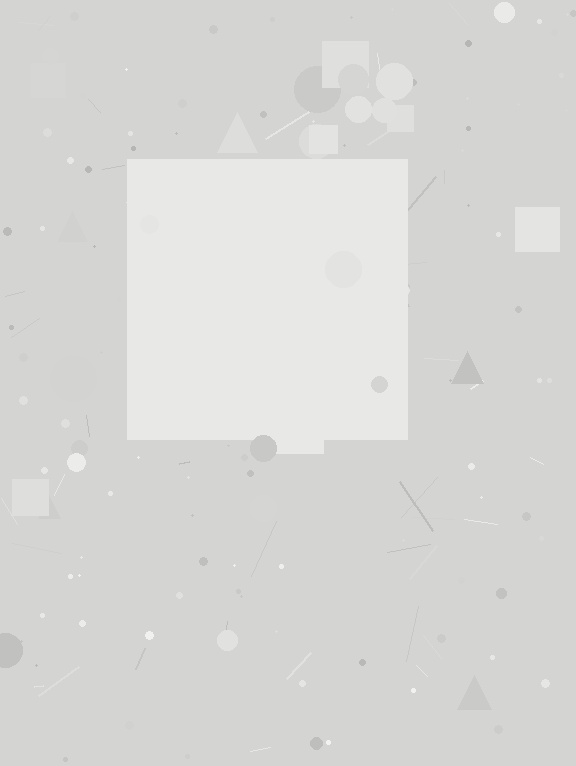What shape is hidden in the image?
A square is hidden in the image.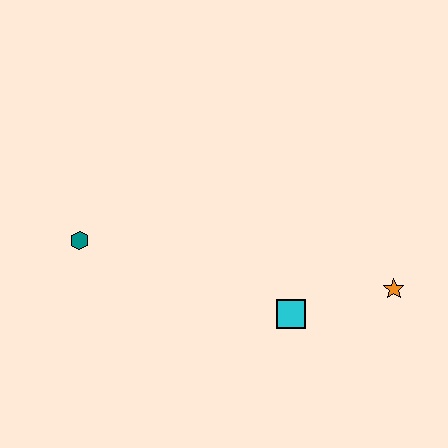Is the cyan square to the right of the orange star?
No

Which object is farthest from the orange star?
The teal hexagon is farthest from the orange star.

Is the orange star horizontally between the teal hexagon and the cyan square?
No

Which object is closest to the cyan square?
The orange star is closest to the cyan square.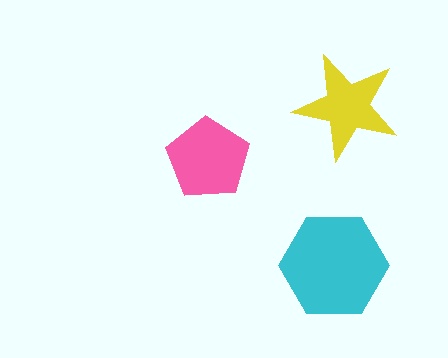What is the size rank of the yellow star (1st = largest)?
3rd.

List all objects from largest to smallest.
The cyan hexagon, the pink pentagon, the yellow star.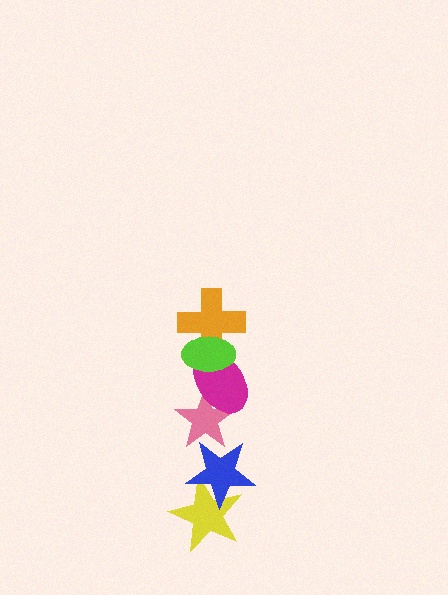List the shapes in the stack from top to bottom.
From top to bottom: the lime ellipse, the orange cross, the magenta ellipse, the pink star, the blue star, the yellow star.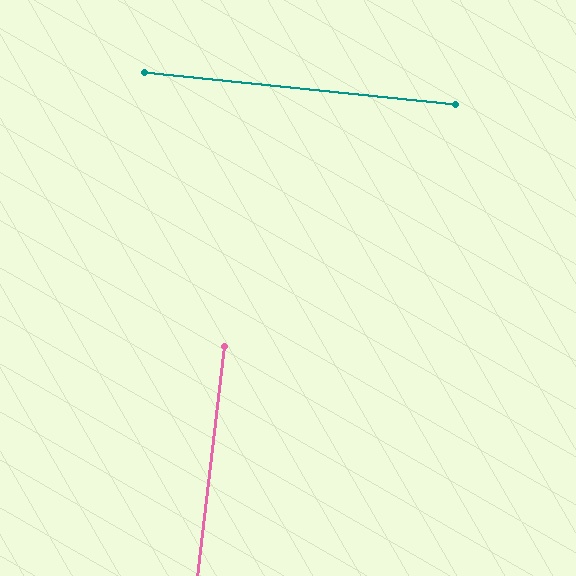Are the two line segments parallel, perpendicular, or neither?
Perpendicular — they meet at approximately 89°.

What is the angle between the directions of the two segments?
Approximately 89 degrees.